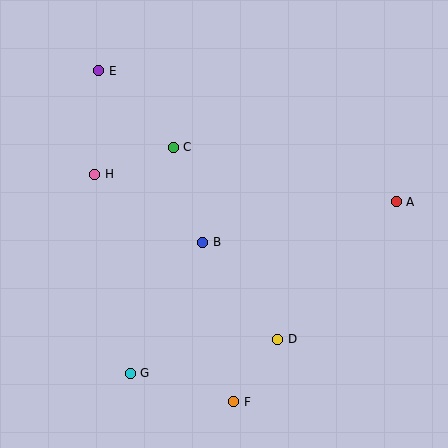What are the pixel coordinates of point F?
Point F is at (234, 402).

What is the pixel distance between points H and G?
The distance between H and G is 202 pixels.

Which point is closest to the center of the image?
Point B at (203, 242) is closest to the center.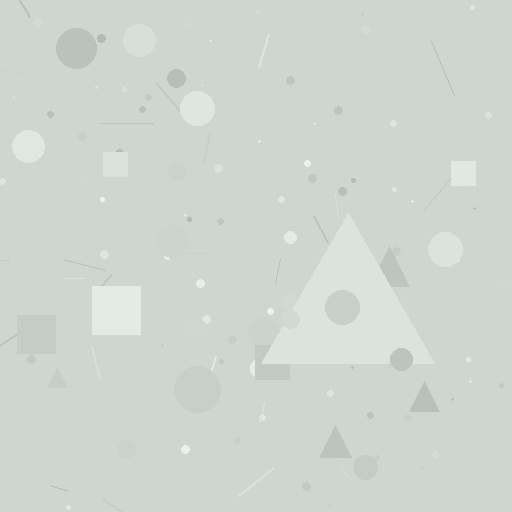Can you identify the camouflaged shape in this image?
The camouflaged shape is a triangle.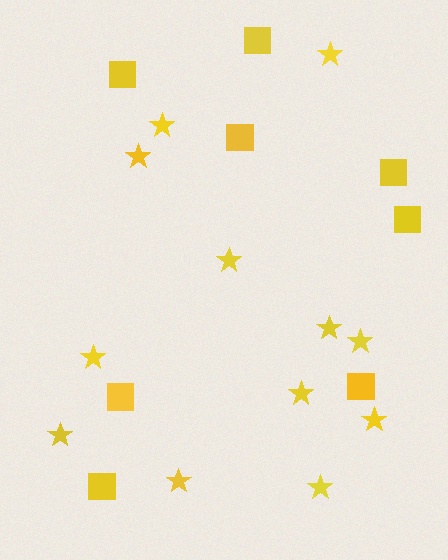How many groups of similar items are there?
There are 2 groups: one group of stars (12) and one group of squares (8).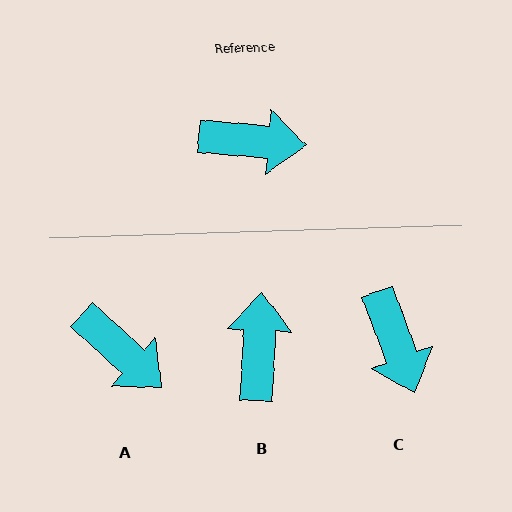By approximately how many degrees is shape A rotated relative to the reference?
Approximately 38 degrees clockwise.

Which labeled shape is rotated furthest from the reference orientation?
B, about 91 degrees away.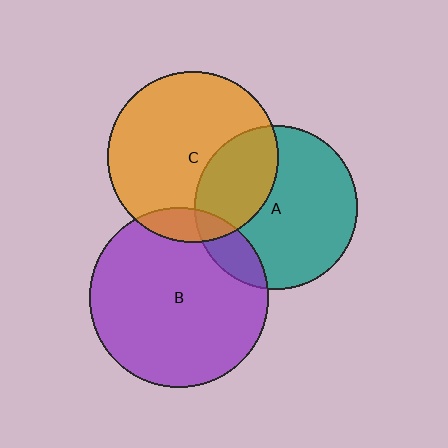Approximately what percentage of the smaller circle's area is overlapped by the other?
Approximately 10%.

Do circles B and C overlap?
Yes.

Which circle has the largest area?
Circle B (purple).